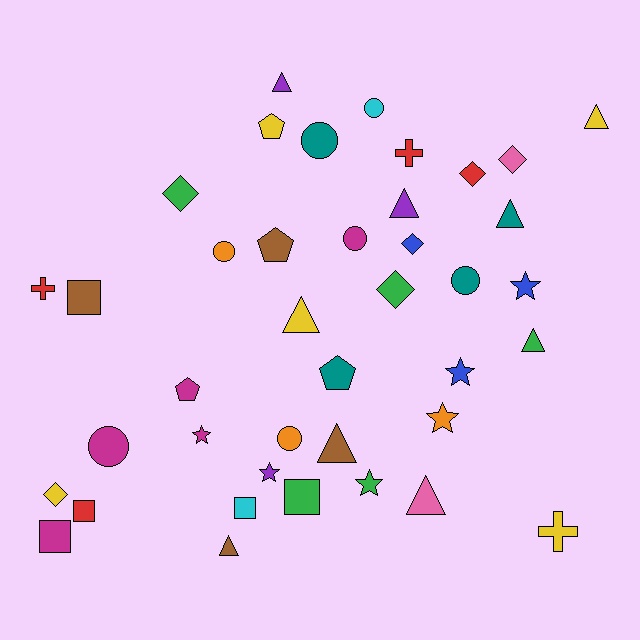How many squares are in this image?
There are 5 squares.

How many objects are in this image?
There are 40 objects.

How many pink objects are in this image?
There are 2 pink objects.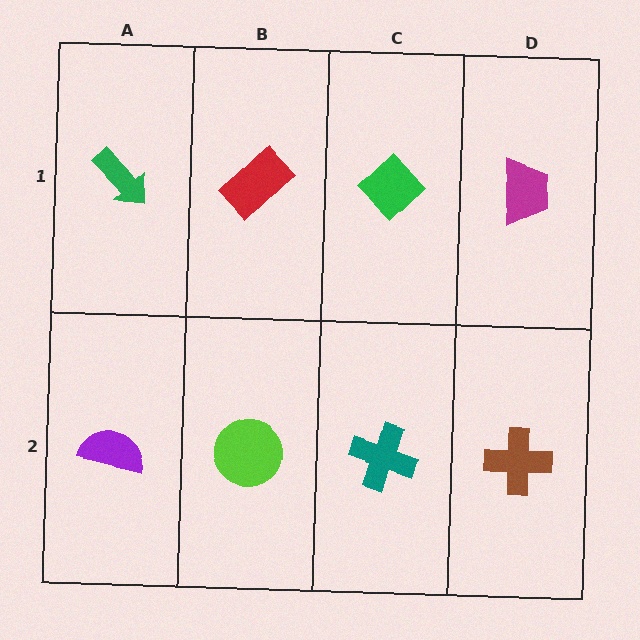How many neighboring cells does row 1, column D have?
2.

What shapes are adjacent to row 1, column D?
A brown cross (row 2, column D), a green diamond (row 1, column C).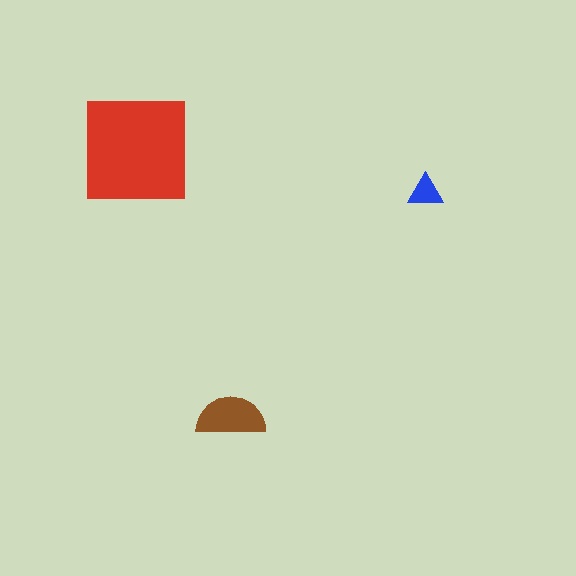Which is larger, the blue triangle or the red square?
The red square.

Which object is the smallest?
The blue triangle.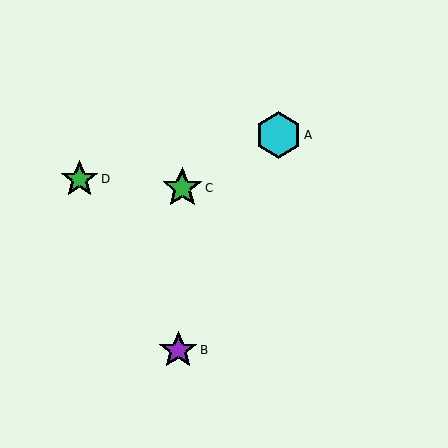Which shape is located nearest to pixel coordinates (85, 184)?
The green star (labeled D) at (80, 179) is nearest to that location.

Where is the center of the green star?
The center of the green star is at (182, 188).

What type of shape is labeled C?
Shape C is a green star.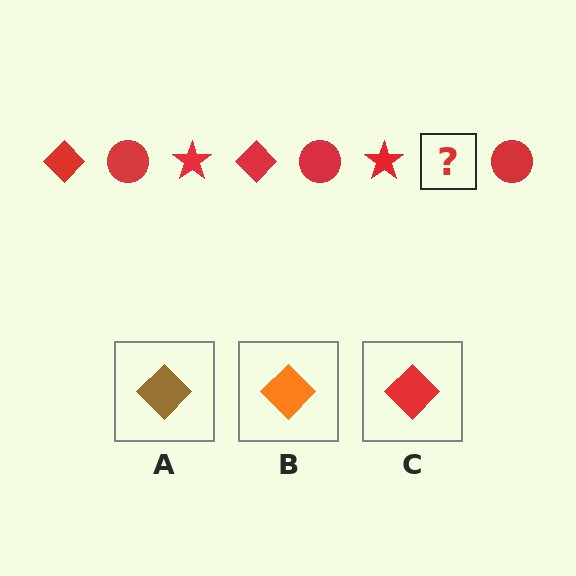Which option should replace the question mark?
Option C.